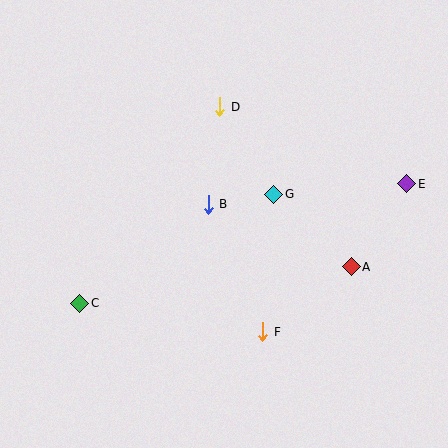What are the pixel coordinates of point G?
Point G is at (274, 194).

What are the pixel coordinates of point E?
Point E is at (407, 184).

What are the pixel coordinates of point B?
Point B is at (208, 204).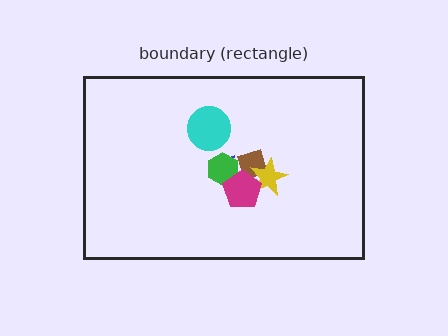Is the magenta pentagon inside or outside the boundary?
Inside.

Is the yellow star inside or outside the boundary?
Inside.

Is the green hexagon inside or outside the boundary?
Inside.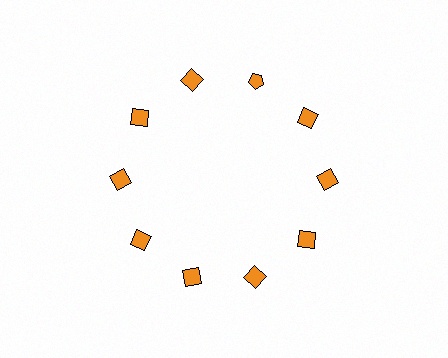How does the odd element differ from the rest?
It has a different shape: pentagon instead of square.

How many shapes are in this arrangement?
There are 10 shapes arranged in a ring pattern.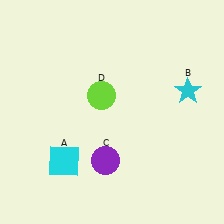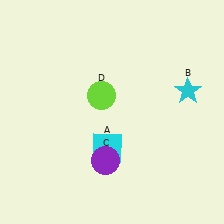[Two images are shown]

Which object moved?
The cyan square (A) moved right.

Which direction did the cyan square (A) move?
The cyan square (A) moved right.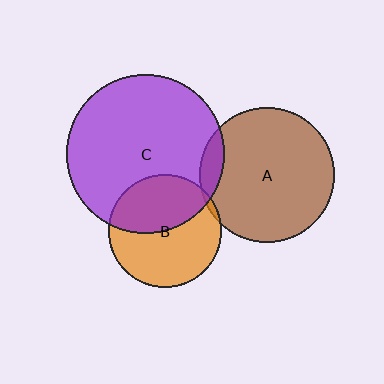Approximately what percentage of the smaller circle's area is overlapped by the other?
Approximately 40%.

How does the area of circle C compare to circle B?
Approximately 2.0 times.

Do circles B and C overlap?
Yes.